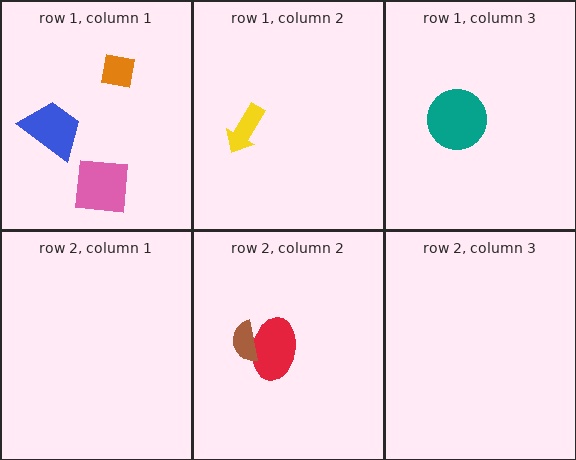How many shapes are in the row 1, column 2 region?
1.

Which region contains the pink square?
The row 1, column 1 region.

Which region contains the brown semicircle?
The row 2, column 2 region.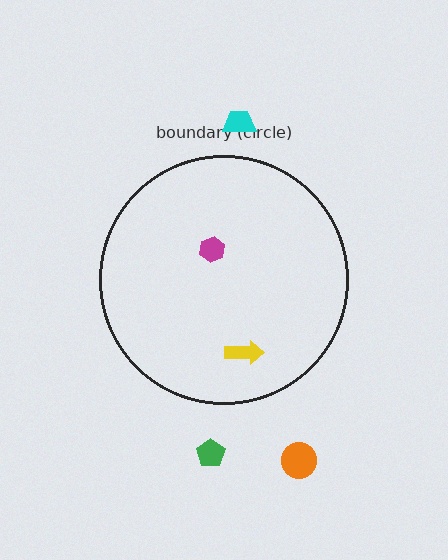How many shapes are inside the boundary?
2 inside, 3 outside.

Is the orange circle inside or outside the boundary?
Outside.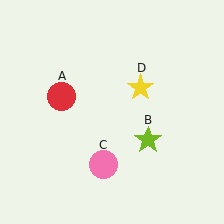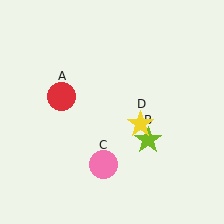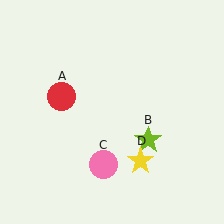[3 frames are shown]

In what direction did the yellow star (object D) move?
The yellow star (object D) moved down.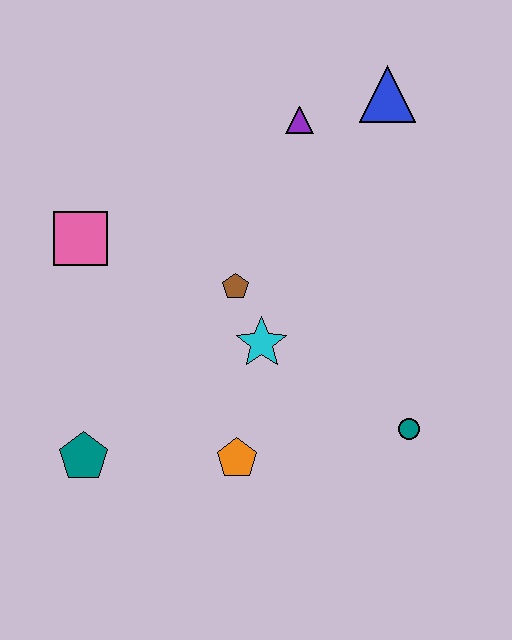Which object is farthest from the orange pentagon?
The blue triangle is farthest from the orange pentagon.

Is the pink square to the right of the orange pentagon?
No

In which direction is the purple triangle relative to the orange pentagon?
The purple triangle is above the orange pentagon.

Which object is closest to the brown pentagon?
The cyan star is closest to the brown pentagon.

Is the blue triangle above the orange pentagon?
Yes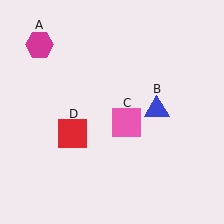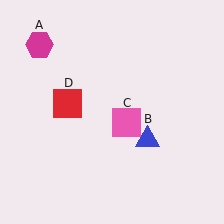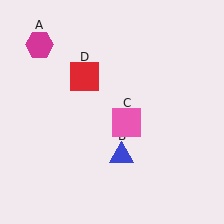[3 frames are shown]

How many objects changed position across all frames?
2 objects changed position: blue triangle (object B), red square (object D).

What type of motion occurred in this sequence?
The blue triangle (object B), red square (object D) rotated clockwise around the center of the scene.